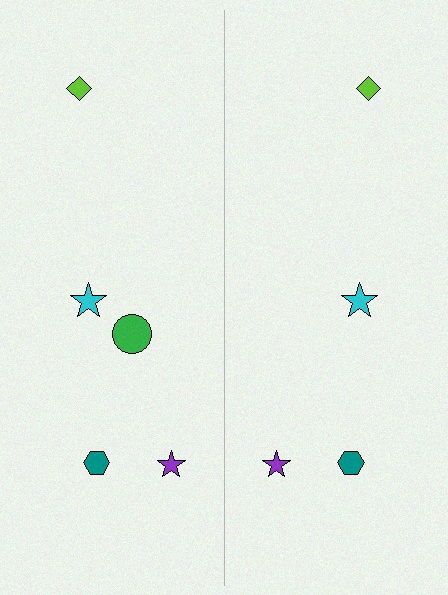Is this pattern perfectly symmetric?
No, the pattern is not perfectly symmetric. A green circle is missing from the right side.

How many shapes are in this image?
There are 9 shapes in this image.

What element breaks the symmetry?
A green circle is missing from the right side.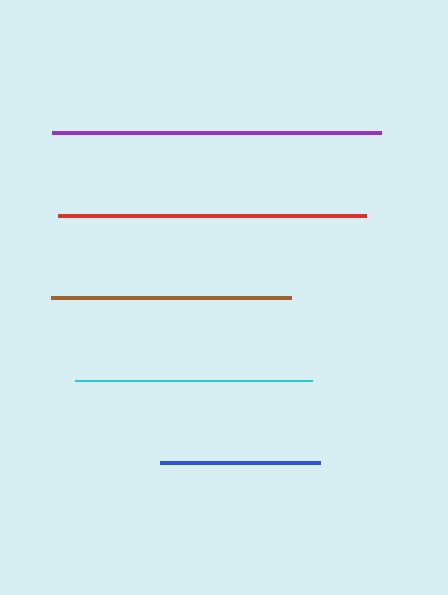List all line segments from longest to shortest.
From longest to shortest: purple, red, brown, cyan, blue.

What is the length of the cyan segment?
The cyan segment is approximately 236 pixels long.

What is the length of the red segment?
The red segment is approximately 308 pixels long.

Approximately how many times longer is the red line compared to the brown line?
The red line is approximately 1.3 times the length of the brown line.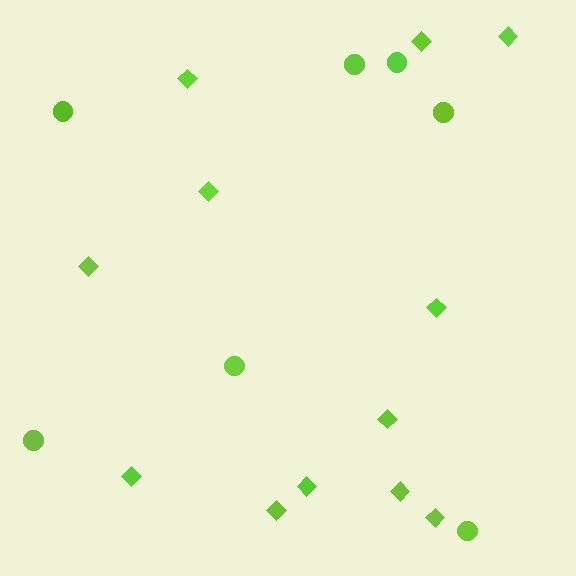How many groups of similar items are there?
There are 2 groups: one group of circles (7) and one group of diamonds (12).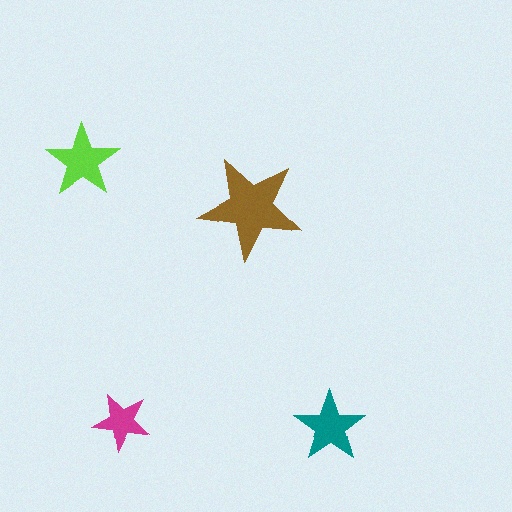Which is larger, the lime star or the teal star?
The lime one.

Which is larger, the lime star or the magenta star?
The lime one.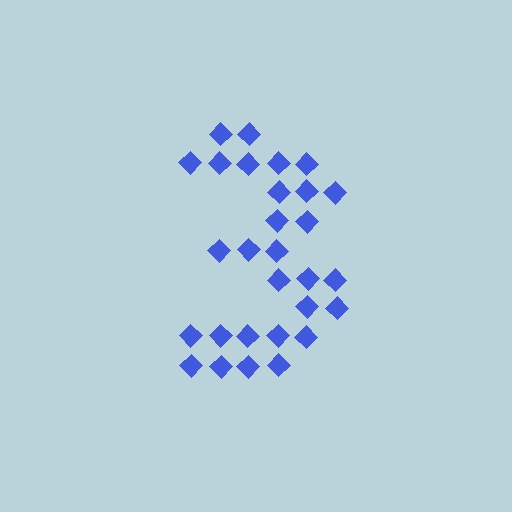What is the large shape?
The large shape is the digit 3.